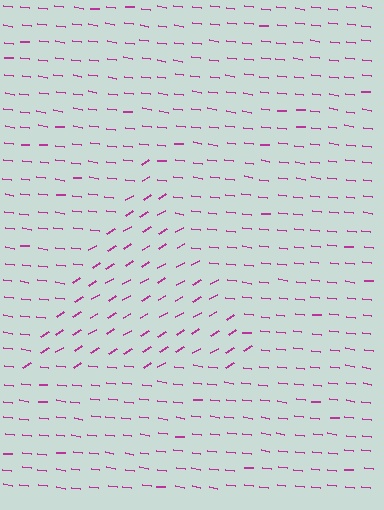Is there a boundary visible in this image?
Yes, there is a texture boundary formed by a change in line orientation.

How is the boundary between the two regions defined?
The boundary is defined purely by a change in line orientation (approximately 39 degrees difference). All lines are the same color and thickness.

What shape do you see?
I see a triangle.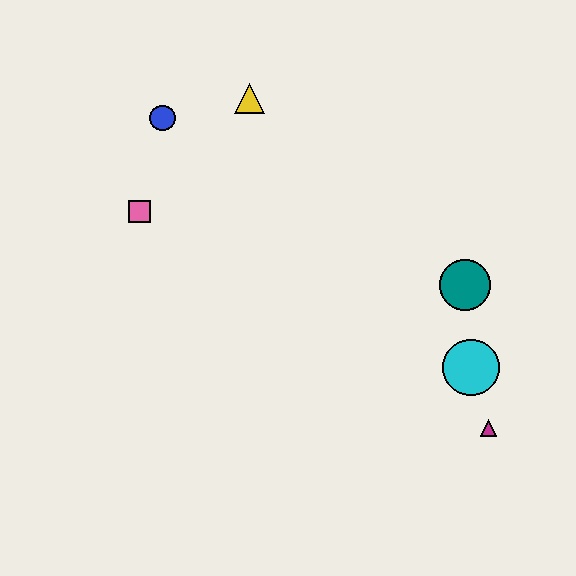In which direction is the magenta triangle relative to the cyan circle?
The magenta triangle is below the cyan circle.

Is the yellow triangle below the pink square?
No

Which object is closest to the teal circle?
The cyan circle is closest to the teal circle.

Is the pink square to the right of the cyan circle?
No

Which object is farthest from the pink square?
The magenta triangle is farthest from the pink square.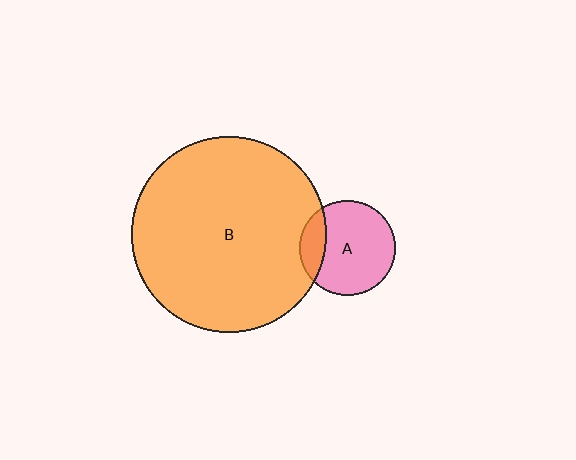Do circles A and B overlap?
Yes.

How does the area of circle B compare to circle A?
Approximately 4.2 times.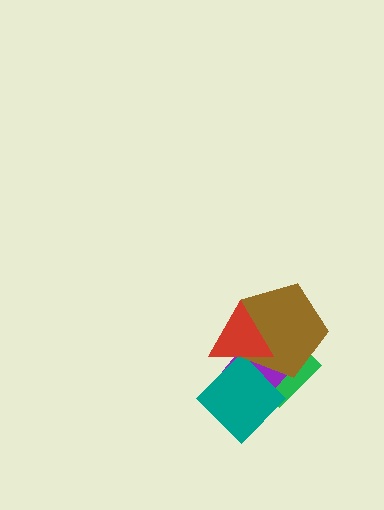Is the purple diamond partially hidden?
Yes, it is partially covered by another shape.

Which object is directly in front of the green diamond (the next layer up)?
The purple diamond is directly in front of the green diamond.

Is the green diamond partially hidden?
Yes, it is partially covered by another shape.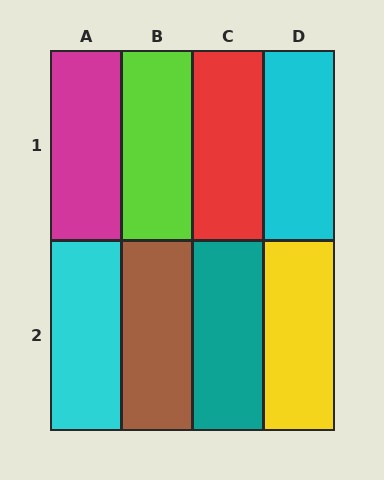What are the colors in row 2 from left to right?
Cyan, brown, teal, yellow.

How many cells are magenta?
1 cell is magenta.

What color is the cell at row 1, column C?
Red.